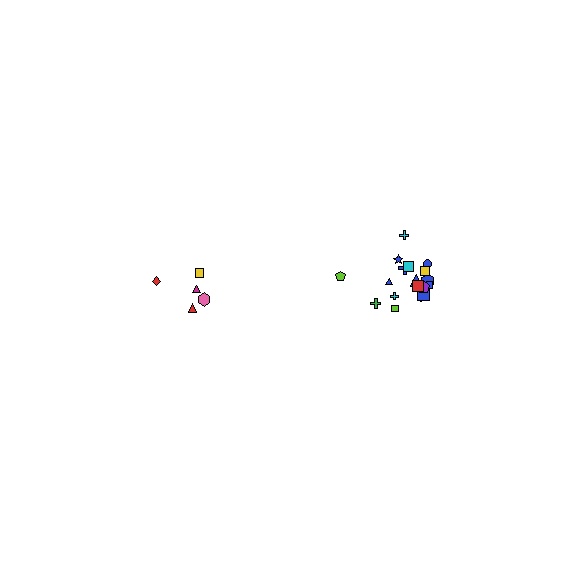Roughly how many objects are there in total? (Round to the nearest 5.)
Roughly 25 objects in total.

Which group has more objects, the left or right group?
The right group.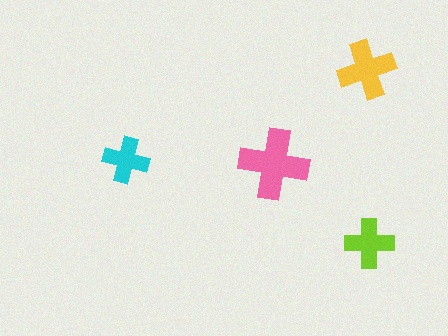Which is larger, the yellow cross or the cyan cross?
The yellow one.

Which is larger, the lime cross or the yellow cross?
The yellow one.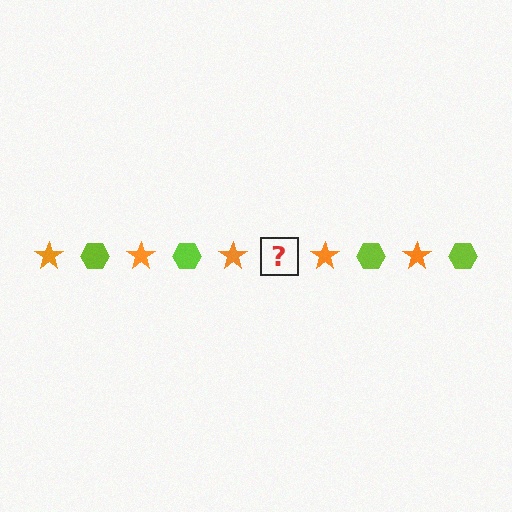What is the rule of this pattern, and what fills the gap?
The rule is that the pattern alternates between orange star and lime hexagon. The gap should be filled with a lime hexagon.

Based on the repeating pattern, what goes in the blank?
The blank should be a lime hexagon.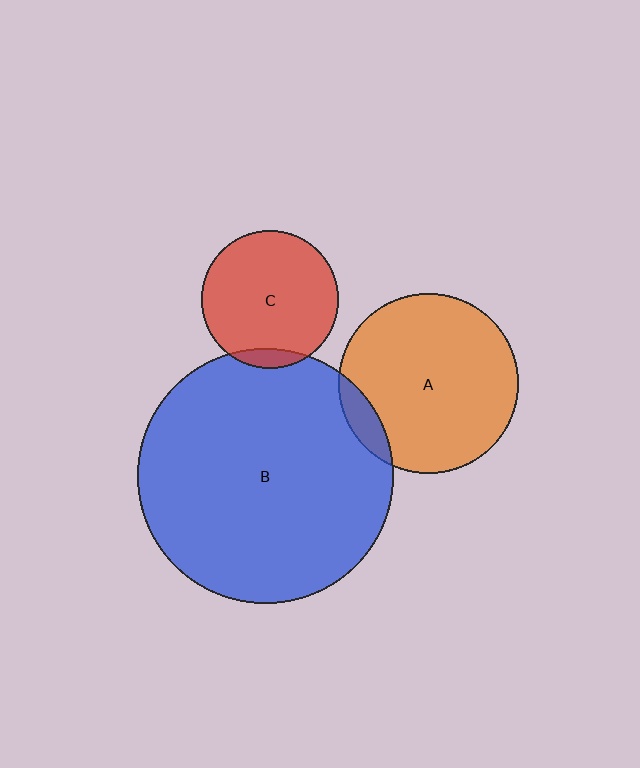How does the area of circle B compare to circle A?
Approximately 2.0 times.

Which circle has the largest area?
Circle B (blue).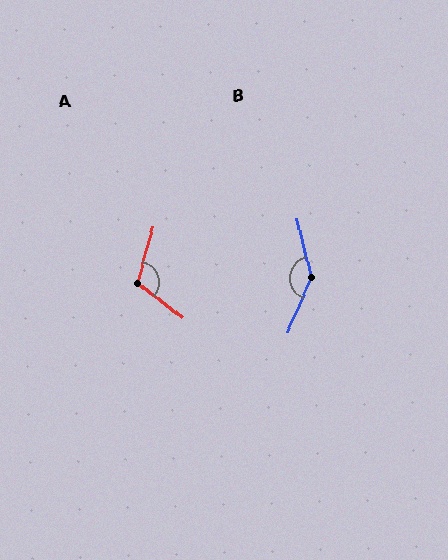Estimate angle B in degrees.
Approximately 143 degrees.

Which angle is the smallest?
A, at approximately 111 degrees.